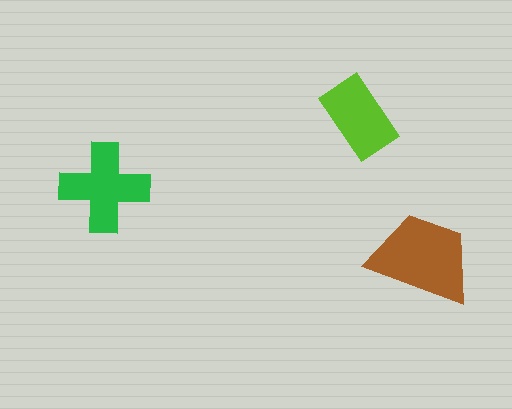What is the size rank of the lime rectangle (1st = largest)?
3rd.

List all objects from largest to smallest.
The brown trapezoid, the green cross, the lime rectangle.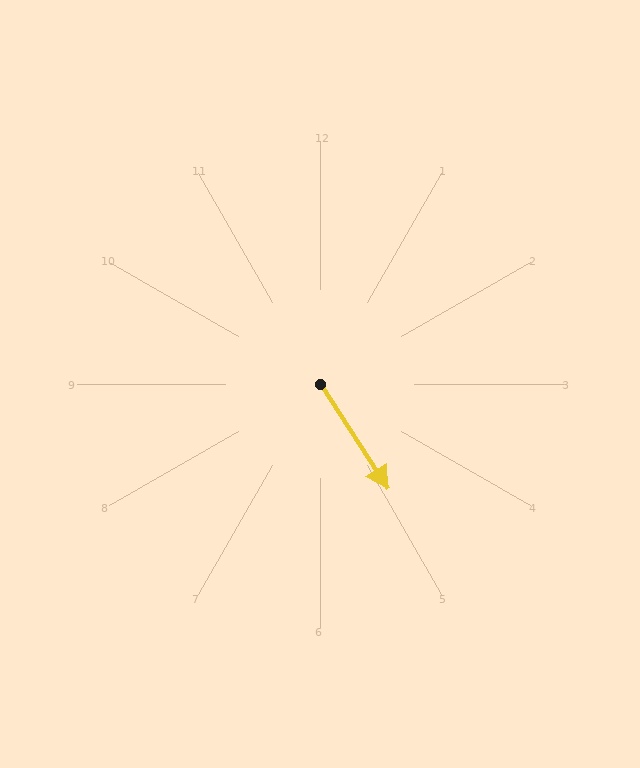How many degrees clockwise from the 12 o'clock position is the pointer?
Approximately 147 degrees.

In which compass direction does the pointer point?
Southeast.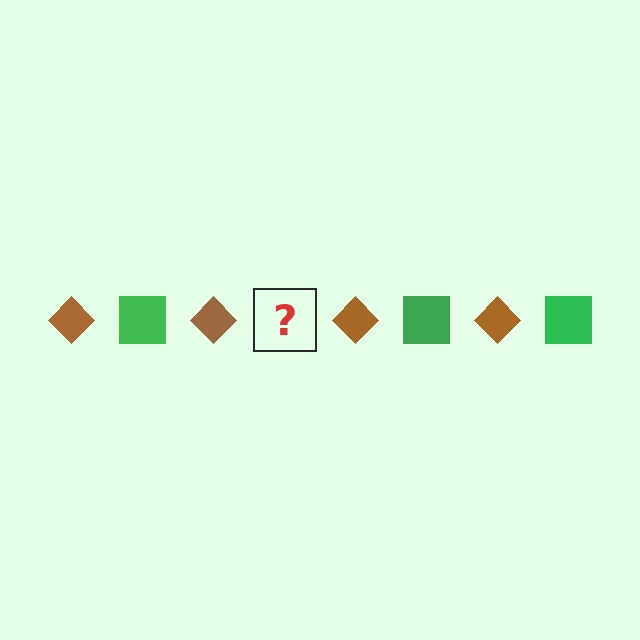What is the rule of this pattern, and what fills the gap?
The rule is that the pattern alternates between brown diamond and green square. The gap should be filled with a green square.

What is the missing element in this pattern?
The missing element is a green square.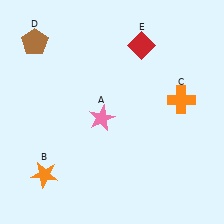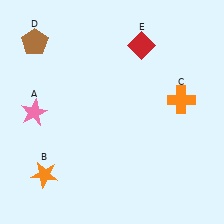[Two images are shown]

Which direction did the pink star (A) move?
The pink star (A) moved left.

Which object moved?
The pink star (A) moved left.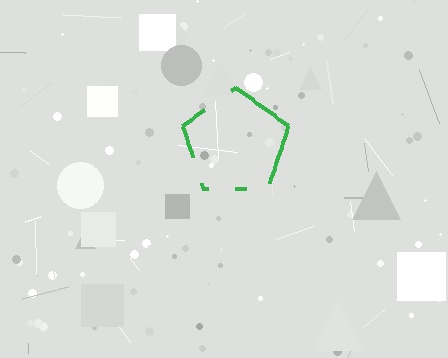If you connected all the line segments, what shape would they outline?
They would outline a pentagon.